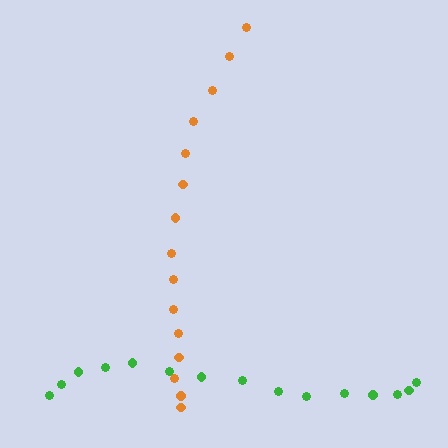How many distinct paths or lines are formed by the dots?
There are 2 distinct paths.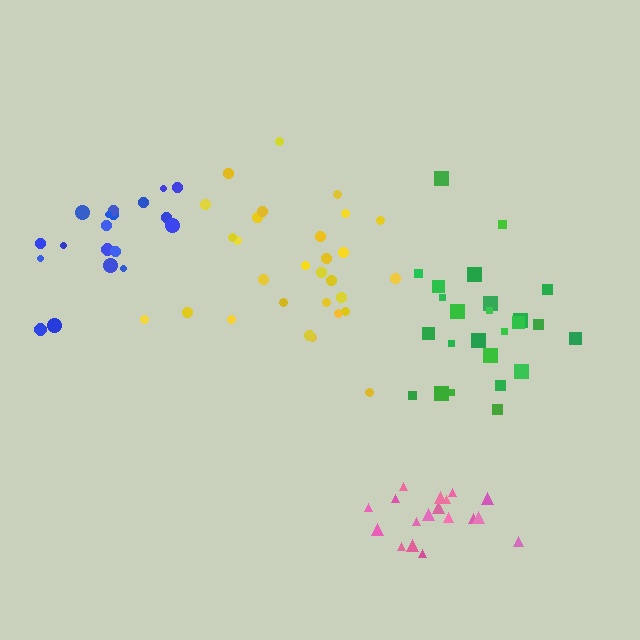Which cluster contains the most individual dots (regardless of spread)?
Yellow (29).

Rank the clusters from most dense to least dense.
pink, green, yellow, blue.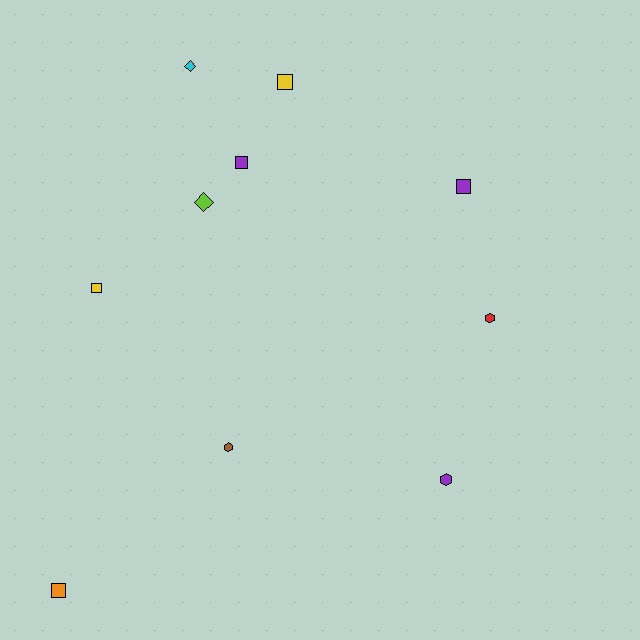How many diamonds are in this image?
There are 2 diamonds.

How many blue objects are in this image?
There are no blue objects.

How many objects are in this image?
There are 10 objects.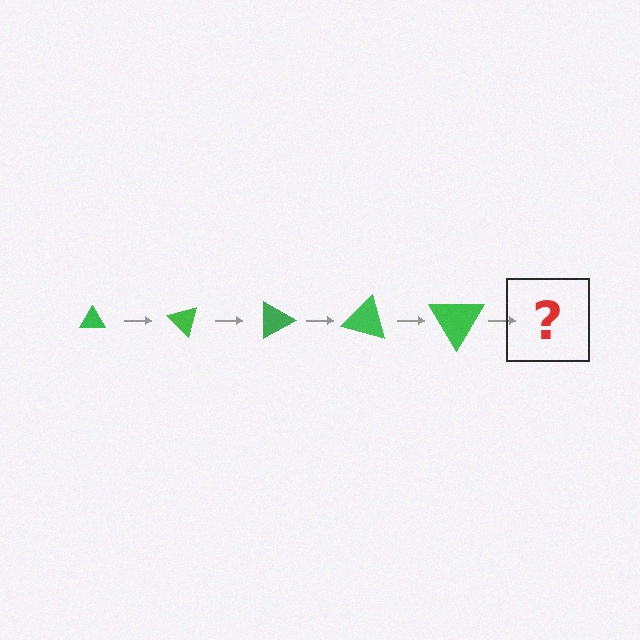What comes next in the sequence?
The next element should be a triangle, larger than the previous one and rotated 225 degrees from the start.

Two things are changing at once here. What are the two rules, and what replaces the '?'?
The two rules are that the triangle grows larger each step and it rotates 45 degrees each step. The '?' should be a triangle, larger than the previous one and rotated 225 degrees from the start.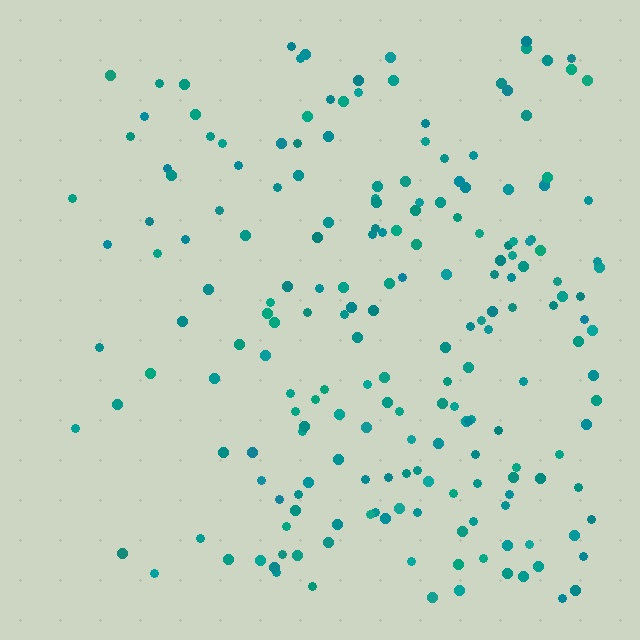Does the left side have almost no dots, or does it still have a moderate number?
Still a moderate number, just noticeably fewer than the right.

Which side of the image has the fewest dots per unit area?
The left.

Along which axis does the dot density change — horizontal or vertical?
Horizontal.